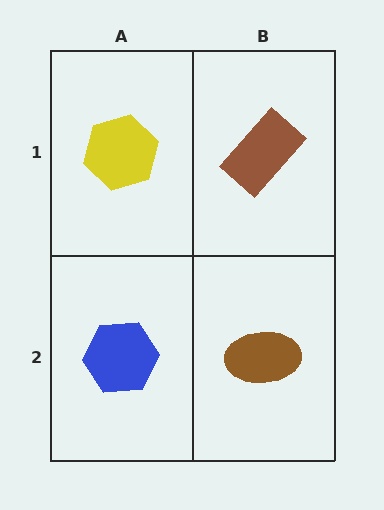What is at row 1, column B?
A brown rectangle.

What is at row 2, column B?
A brown ellipse.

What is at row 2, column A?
A blue hexagon.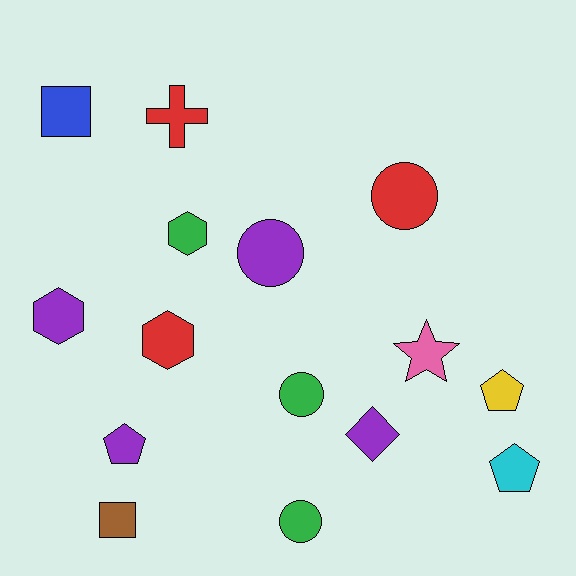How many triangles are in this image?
There are no triangles.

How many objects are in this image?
There are 15 objects.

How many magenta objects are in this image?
There are no magenta objects.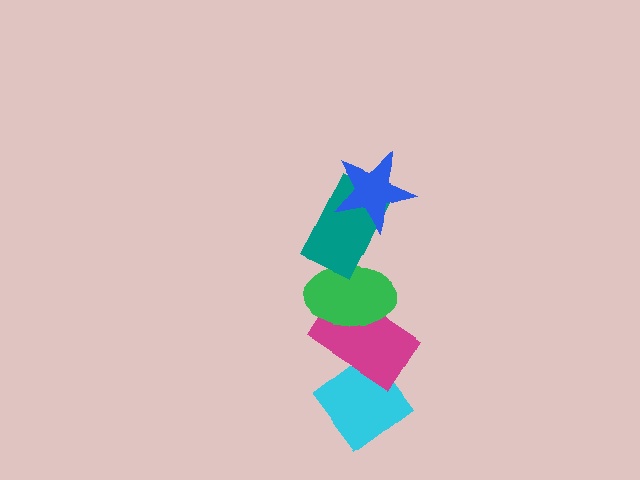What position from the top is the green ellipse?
The green ellipse is 3rd from the top.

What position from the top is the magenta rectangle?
The magenta rectangle is 4th from the top.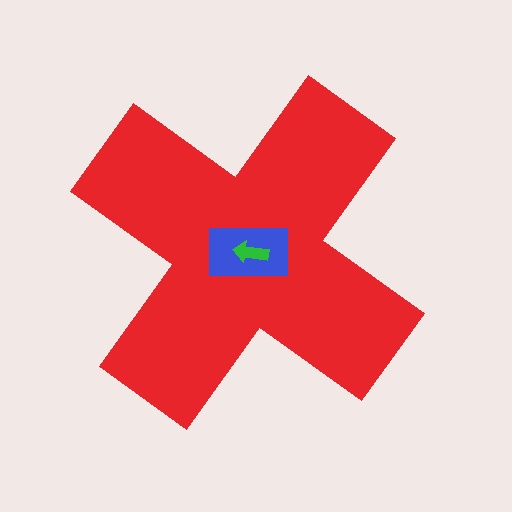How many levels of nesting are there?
3.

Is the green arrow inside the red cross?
Yes.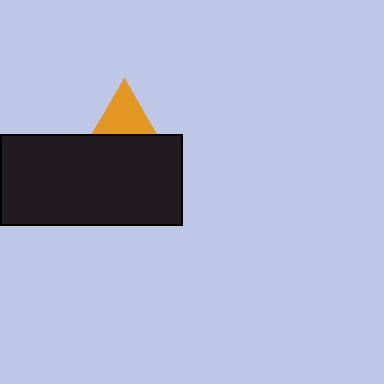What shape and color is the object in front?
The object in front is a black rectangle.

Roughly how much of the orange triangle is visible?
A small part of it is visible (roughly 44%).